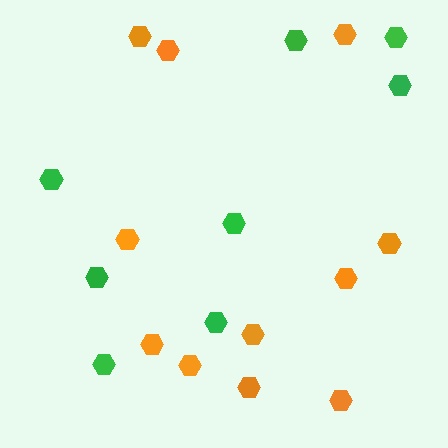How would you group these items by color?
There are 2 groups: one group of green hexagons (8) and one group of orange hexagons (11).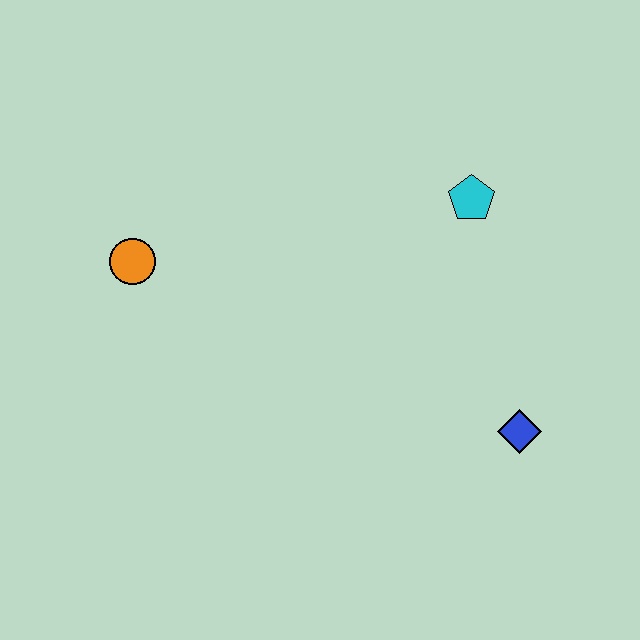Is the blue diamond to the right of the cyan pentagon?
Yes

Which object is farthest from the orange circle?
The blue diamond is farthest from the orange circle.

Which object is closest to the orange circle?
The cyan pentagon is closest to the orange circle.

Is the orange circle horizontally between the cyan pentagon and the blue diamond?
No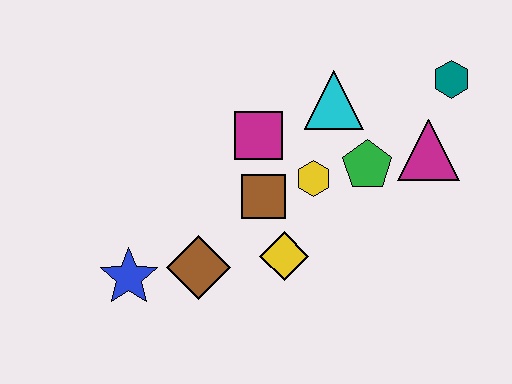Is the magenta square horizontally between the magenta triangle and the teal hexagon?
No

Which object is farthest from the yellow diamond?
The teal hexagon is farthest from the yellow diamond.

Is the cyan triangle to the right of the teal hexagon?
No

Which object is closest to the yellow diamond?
The brown square is closest to the yellow diamond.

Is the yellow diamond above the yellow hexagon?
No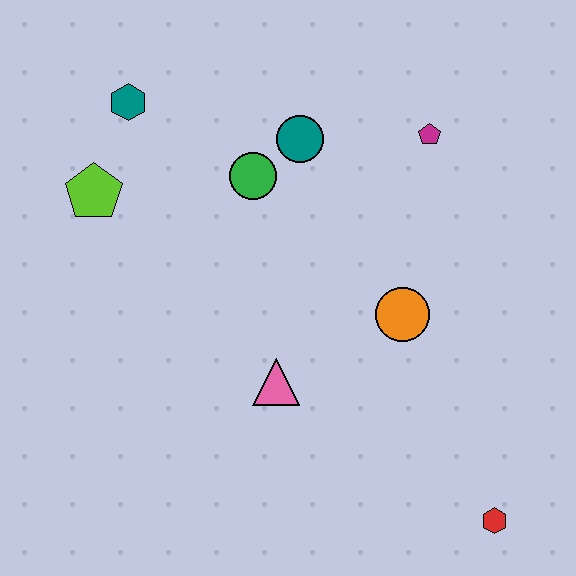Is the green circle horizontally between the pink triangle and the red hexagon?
No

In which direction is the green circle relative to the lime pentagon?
The green circle is to the right of the lime pentagon.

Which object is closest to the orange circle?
The pink triangle is closest to the orange circle.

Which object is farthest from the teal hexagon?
The red hexagon is farthest from the teal hexagon.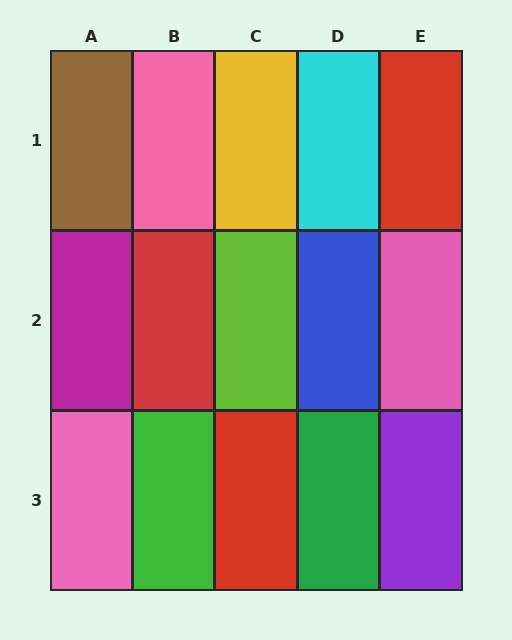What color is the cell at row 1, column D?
Cyan.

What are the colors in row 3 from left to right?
Pink, green, red, green, purple.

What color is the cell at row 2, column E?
Pink.